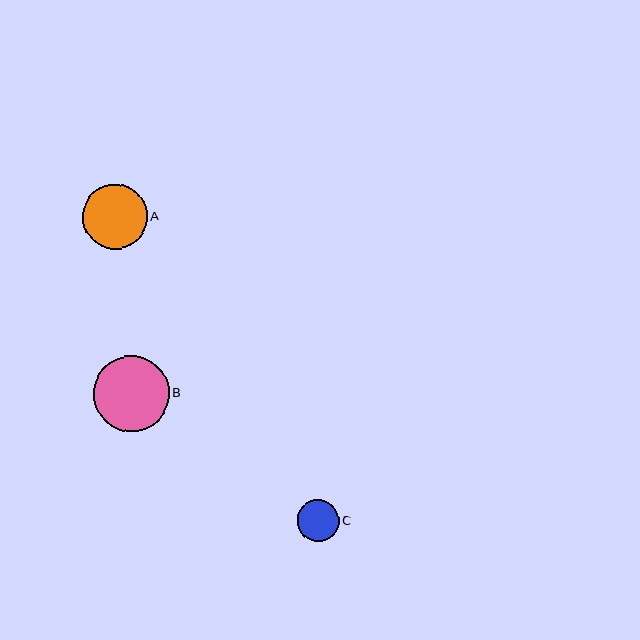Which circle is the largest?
Circle B is the largest with a size of approximately 76 pixels.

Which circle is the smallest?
Circle C is the smallest with a size of approximately 42 pixels.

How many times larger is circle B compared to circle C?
Circle B is approximately 1.8 times the size of circle C.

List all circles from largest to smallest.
From largest to smallest: B, A, C.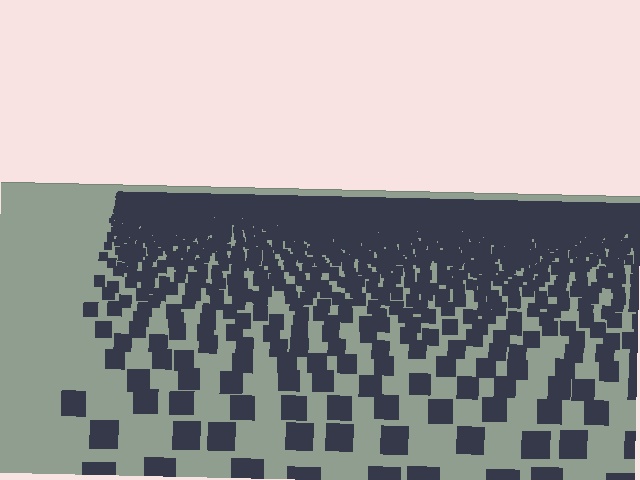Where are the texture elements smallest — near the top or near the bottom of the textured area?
Near the top.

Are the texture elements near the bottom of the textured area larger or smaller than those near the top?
Larger. Near the bottom, elements are closer to the viewer and appear at a bigger on-screen size.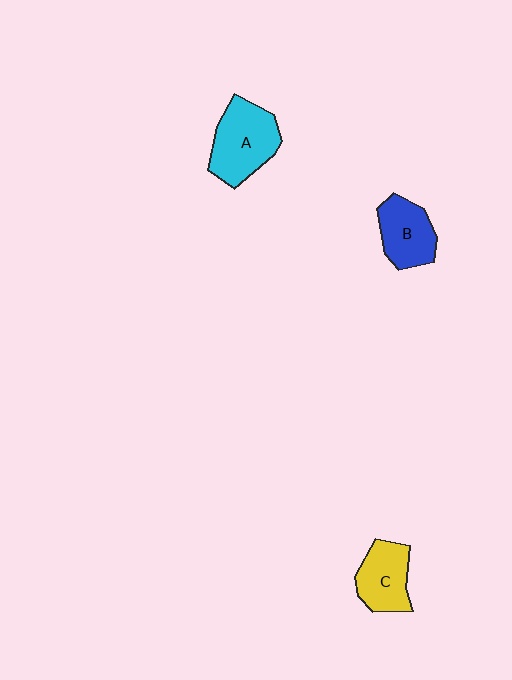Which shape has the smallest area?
Shape C (yellow).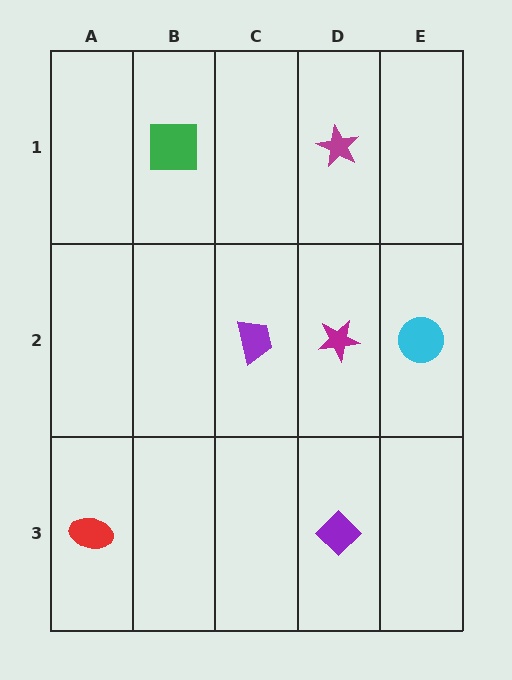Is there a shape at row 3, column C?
No, that cell is empty.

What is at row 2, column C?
A purple trapezoid.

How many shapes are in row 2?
3 shapes.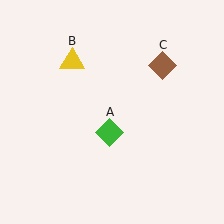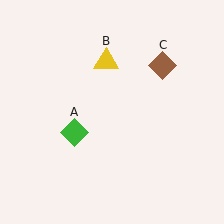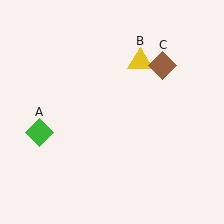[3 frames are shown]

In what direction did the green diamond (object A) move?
The green diamond (object A) moved left.